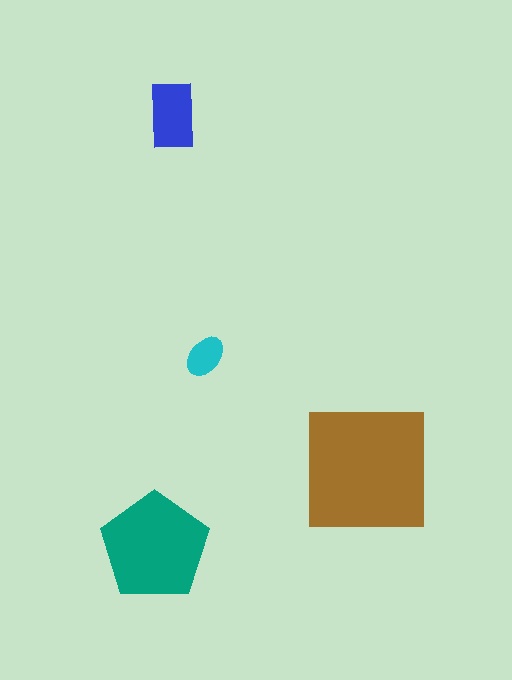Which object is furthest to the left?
The teal pentagon is leftmost.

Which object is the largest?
The brown square.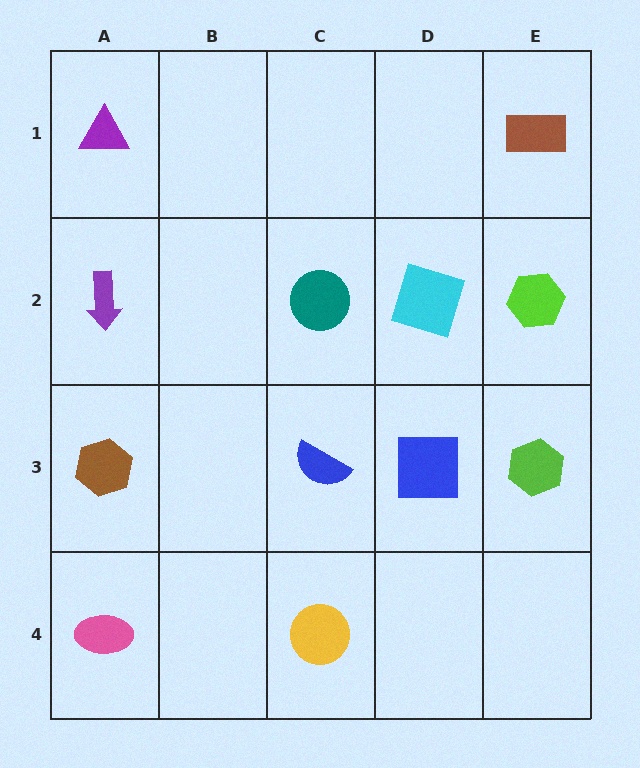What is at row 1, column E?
A brown rectangle.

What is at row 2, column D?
A cyan square.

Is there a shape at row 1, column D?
No, that cell is empty.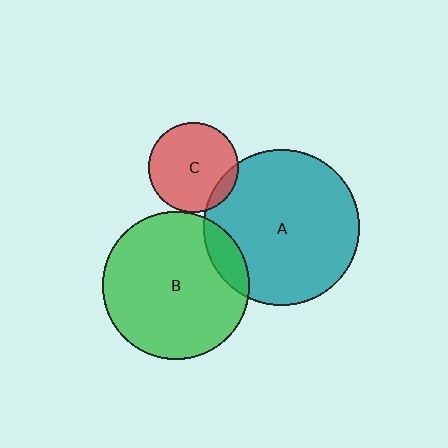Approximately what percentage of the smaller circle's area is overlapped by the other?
Approximately 10%.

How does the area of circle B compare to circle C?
Approximately 2.7 times.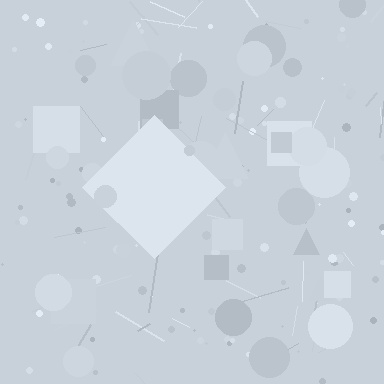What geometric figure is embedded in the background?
A diamond is embedded in the background.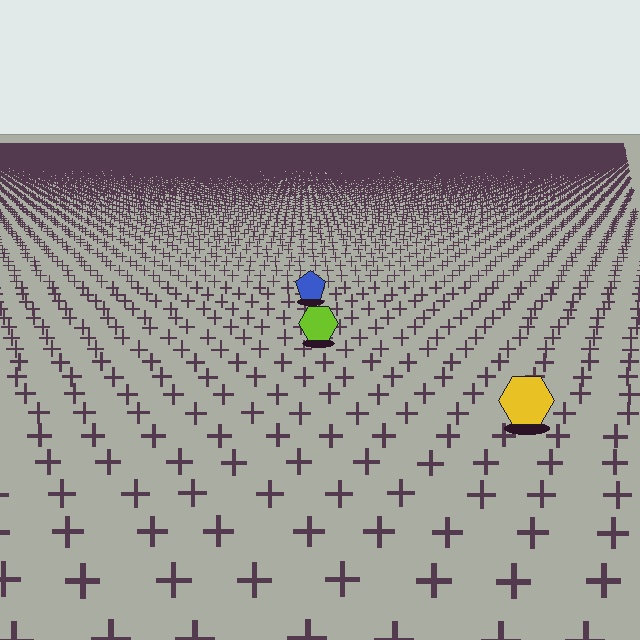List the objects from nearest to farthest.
From nearest to farthest: the yellow hexagon, the lime hexagon, the blue pentagon.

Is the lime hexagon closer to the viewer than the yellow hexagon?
No. The yellow hexagon is closer — you can tell from the texture gradient: the ground texture is coarser near it.